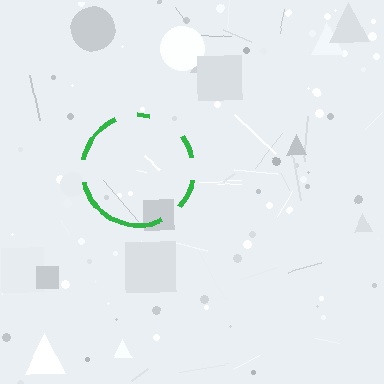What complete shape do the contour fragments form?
The contour fragments form a circle.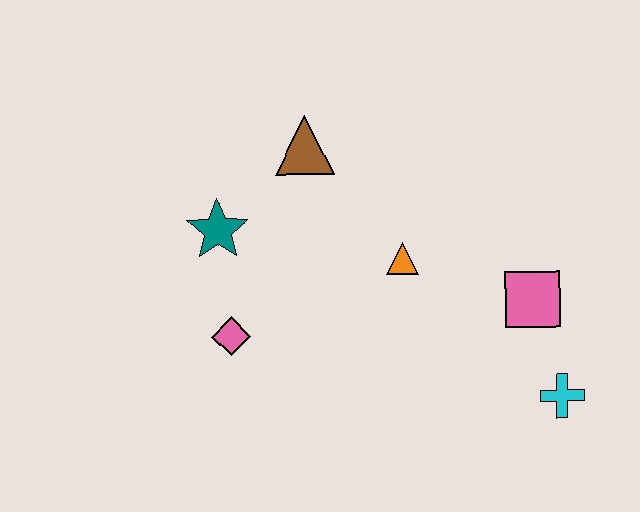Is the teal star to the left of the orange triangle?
Yes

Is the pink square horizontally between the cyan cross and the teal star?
Yes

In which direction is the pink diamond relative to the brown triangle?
The pink diamond is below the brown triangle.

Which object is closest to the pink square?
The cyan cross is closest to the pink square.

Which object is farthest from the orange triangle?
The cyan cross is farthest from the orange triangle.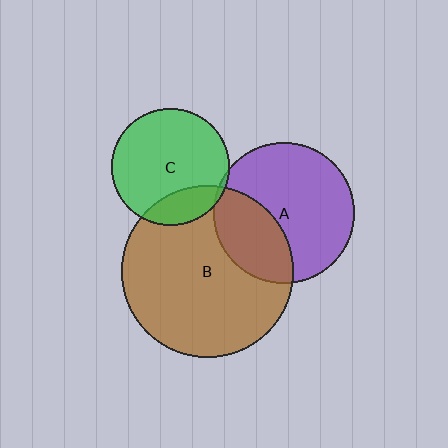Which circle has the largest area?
Circle B (brown).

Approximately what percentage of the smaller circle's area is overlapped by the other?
Approximately 5%.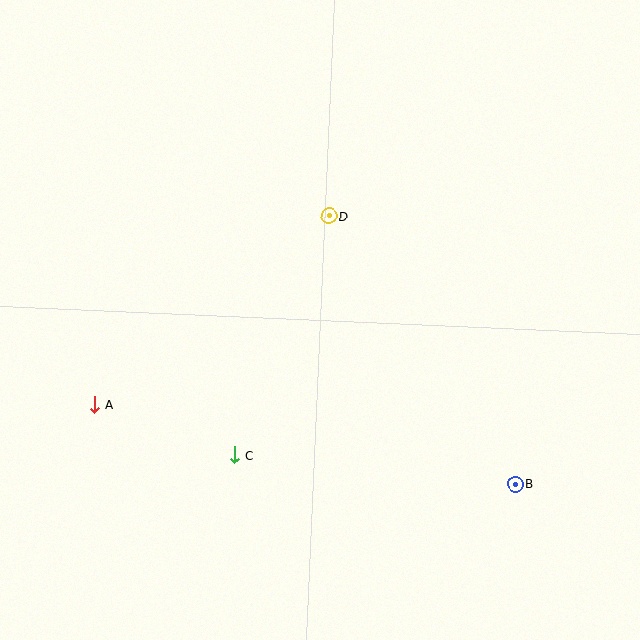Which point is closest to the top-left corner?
Point D is closest to the top-left corner.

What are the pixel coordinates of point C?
Point C is at (235, 455).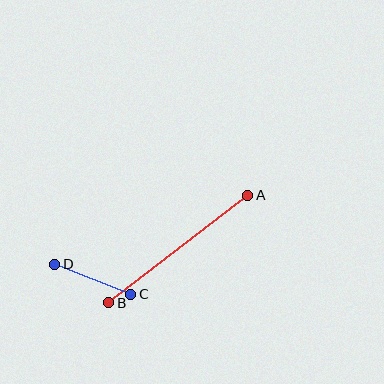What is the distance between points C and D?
The distance is approximately 82 pixels.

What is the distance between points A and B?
The distance is approximately 176 pixels.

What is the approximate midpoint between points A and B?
The midpoint is at approximately (178, 249) pixels.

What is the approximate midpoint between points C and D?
The midpoint is at approximately (93, 279) pixels.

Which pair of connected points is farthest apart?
Points A and B are farthest apart.